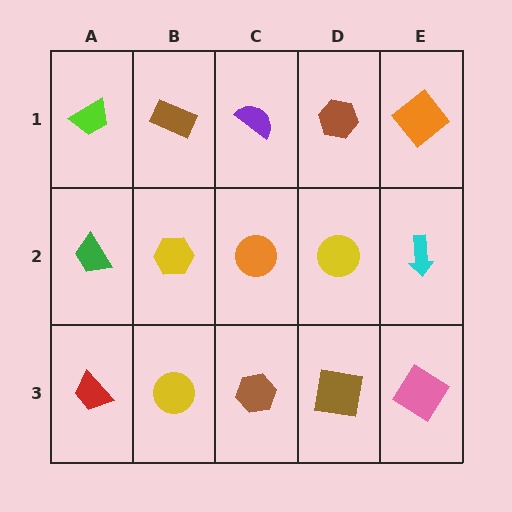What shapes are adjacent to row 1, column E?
A cyan arrow (row 2, column E), a brown hexagon (row 1, column D).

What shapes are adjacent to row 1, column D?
A yellow circle (row 2, column D), a purple semicircle (row 1, column C), an orange diamond (row 1, column E).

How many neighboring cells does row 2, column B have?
4.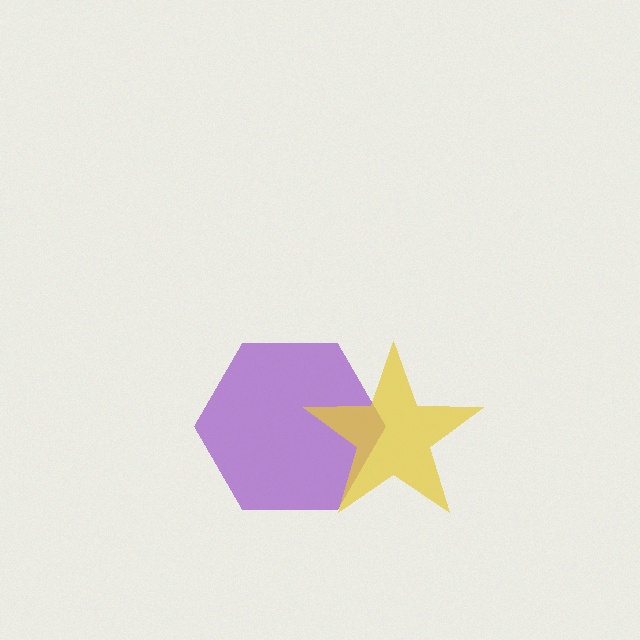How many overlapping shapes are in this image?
There are 2 overlapping shapes in the image.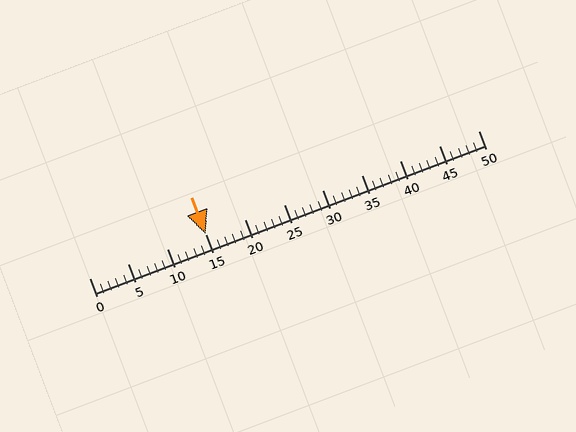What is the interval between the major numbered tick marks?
The major tick marks are spaced 5 units apart.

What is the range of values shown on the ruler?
The ruler shows values from 0 to 50.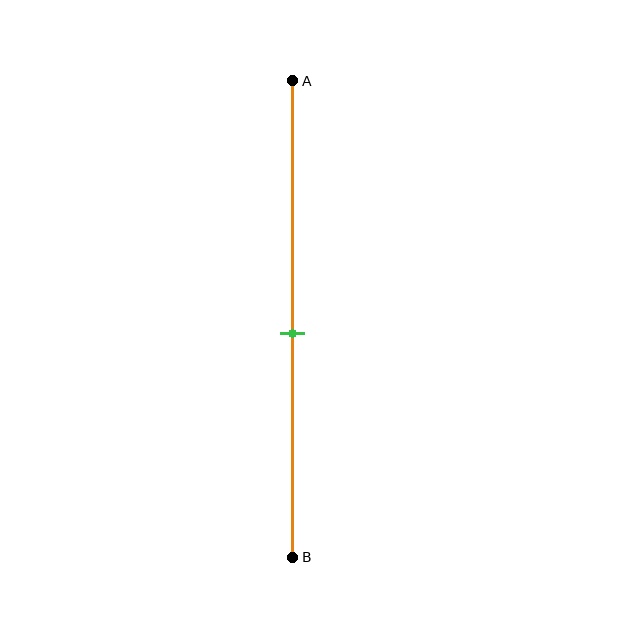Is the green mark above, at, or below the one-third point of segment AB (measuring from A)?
The green mark is below the one-third point of segment AB.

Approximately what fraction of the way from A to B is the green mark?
The green mark is approximately 55% of the way from A to B.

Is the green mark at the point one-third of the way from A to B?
No, the mark is at about 55% from A, not at the 33% one-third point.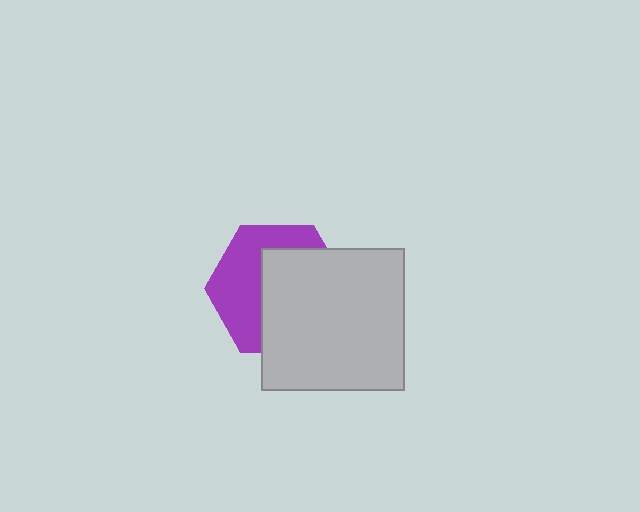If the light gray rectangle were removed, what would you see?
You would see the complete purple hexagon.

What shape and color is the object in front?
The object in front is a light gray rectangle.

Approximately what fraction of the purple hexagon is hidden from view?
Roughly 55% of the purple hexagon is hidden behind the light gray rectangle.